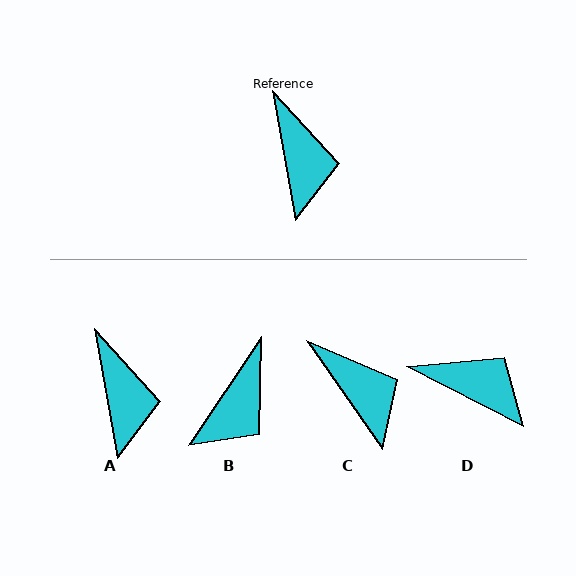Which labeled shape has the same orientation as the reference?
A.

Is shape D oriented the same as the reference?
No, it is off by about 53 degrees.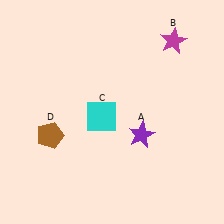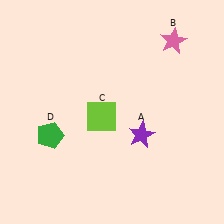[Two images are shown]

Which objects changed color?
B changed from magenta to pink. C changed from cyan to lime. D changed from brown to green.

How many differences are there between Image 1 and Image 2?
There are 3 differences between the two images.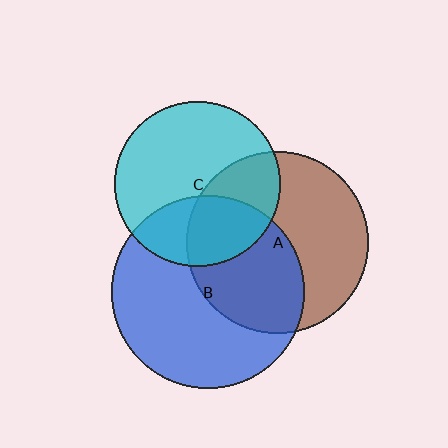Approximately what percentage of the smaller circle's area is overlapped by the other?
Approximately 45%.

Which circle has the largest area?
Circle B (blue).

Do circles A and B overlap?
Yes.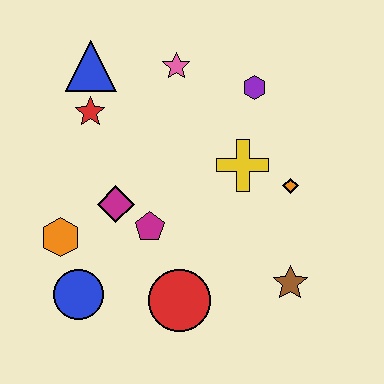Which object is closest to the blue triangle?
The red star is closest to the blue triangle.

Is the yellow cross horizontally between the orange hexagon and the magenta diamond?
No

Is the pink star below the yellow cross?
No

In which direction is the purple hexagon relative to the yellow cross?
The purple hexagon is above the yellow cross.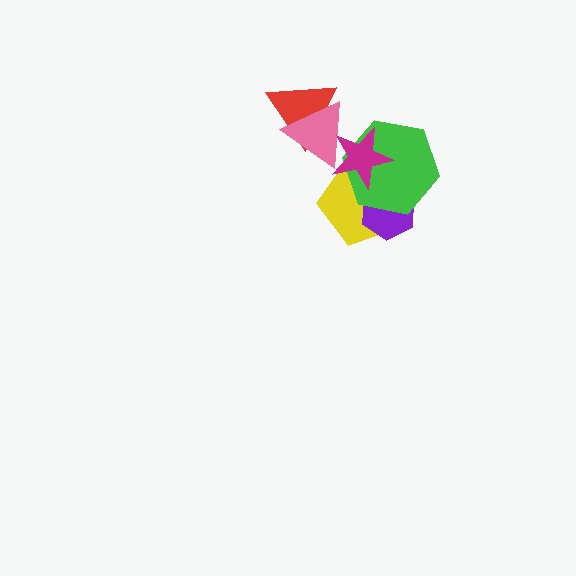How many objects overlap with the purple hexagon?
2 objects overlap with the purple hexagon.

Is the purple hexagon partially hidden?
Yes, it is partially covered by another shape.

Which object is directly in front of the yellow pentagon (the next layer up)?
The purple hexagon is directly in front of the yellow pentagon.